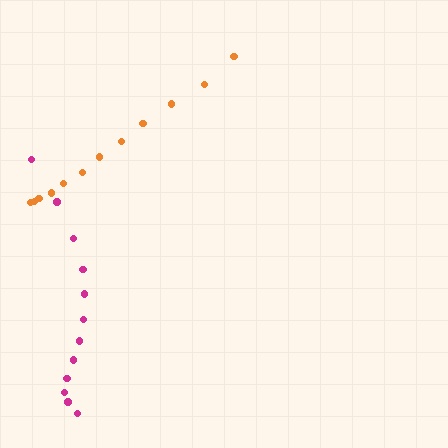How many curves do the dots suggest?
There are 2 distinct paths.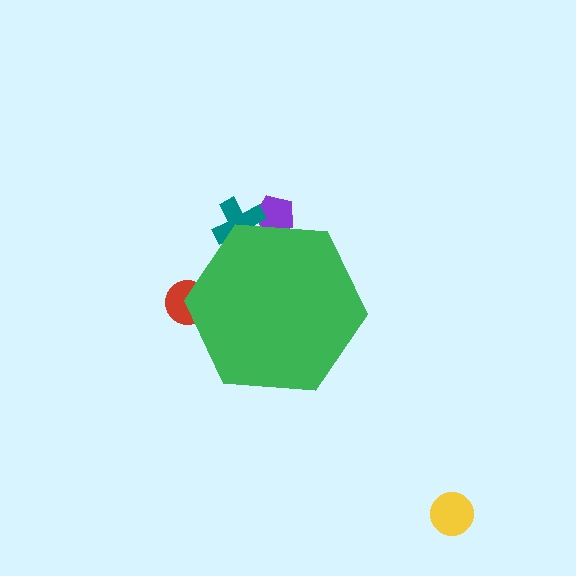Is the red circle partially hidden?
Yes, the red circle is partially hidden behind the green hexagon.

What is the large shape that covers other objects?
A green hexagon.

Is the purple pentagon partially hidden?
Yes, the purple pentagon is partially hidden behind the green hexagon.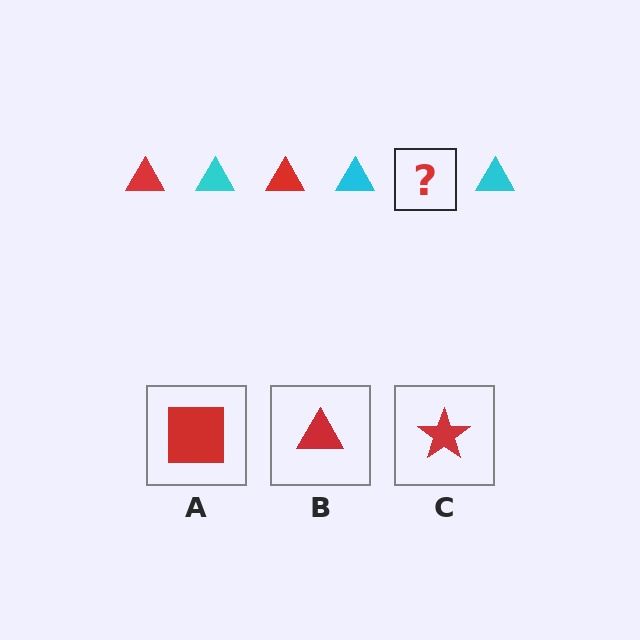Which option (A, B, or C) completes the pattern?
B.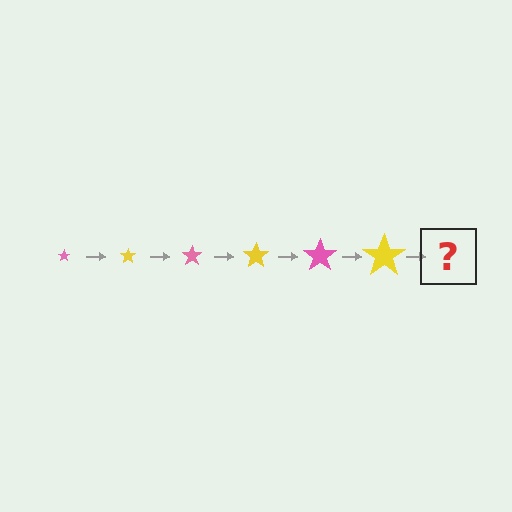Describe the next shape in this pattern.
It should be a pink star, larger than the previous one.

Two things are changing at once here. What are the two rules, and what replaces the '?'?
The two rules are that the star grows larger each step and the color cycles through pink and yellow. The '?' should be a pink star, larger than the previous one.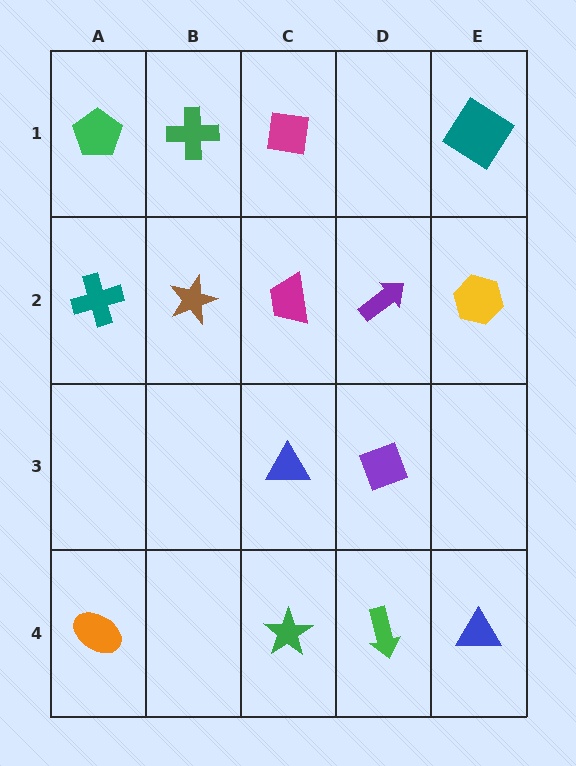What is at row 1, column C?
A magenta square.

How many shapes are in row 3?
2 shapes.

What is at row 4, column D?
A green arrow.